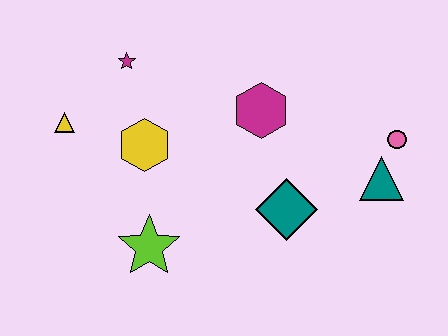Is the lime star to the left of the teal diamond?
Yes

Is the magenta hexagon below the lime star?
No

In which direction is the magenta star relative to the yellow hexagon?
The magenta star is above the yellow hexagon.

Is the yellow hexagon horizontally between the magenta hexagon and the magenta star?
Yes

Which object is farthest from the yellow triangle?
The pink circle is farthest from the yellow triangle.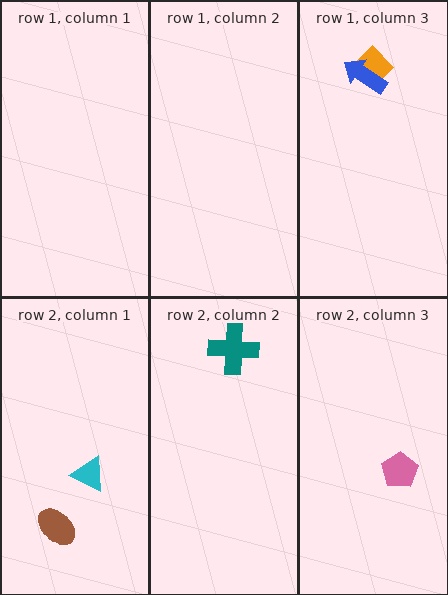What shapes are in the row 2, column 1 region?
The cyan triangle, the brown ellipse.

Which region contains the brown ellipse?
The row 2, column 1 region.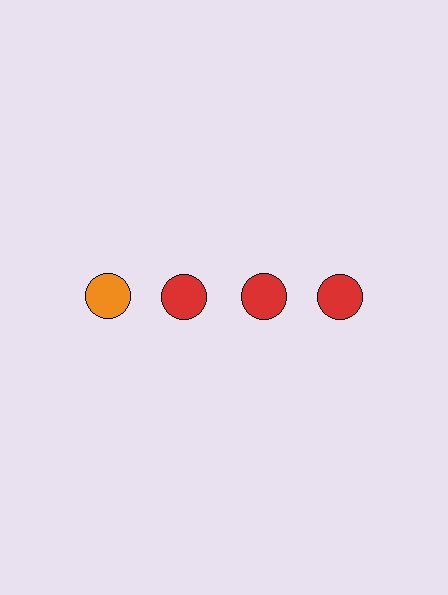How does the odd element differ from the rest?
It has a different color: orange instead of red.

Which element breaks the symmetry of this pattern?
The orange circle in the top row, leftmost column breaks the symmetry. All other shapes are red circles.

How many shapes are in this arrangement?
There are 4 shapes arranged in a grid pattern.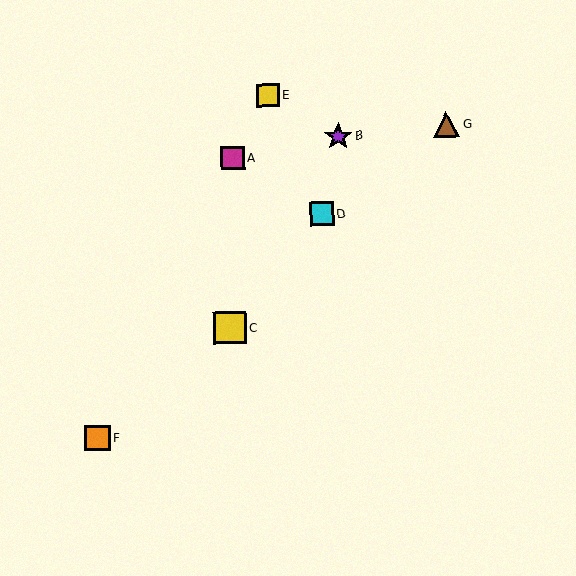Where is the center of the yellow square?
The center of the yellow square is at (230, 328).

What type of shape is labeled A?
Shape A is a magenta square.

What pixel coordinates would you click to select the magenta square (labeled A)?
Click at (232, 158) to select the magenta square A.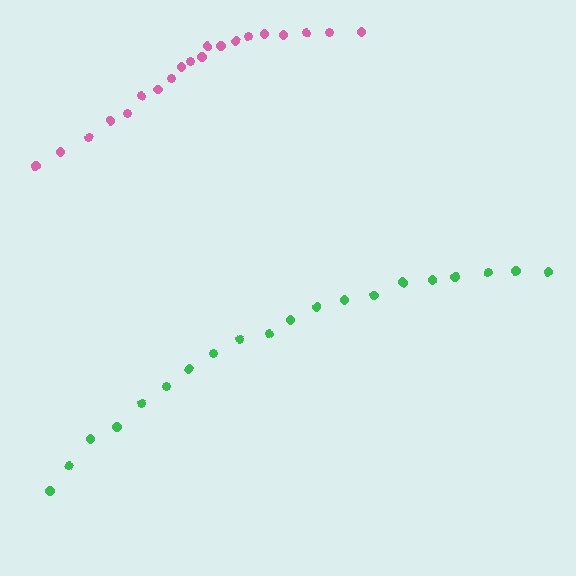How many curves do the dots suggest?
There are 2 distinct paths.